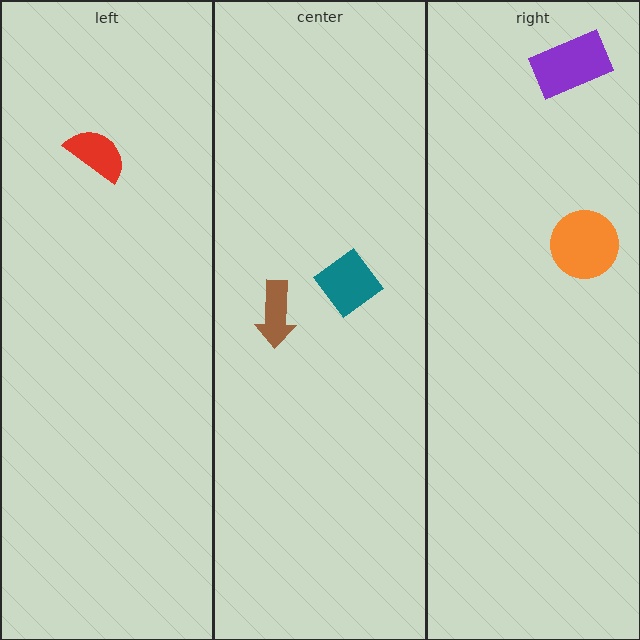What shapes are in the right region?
The orange circle, the purple rectangle.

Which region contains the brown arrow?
The center region.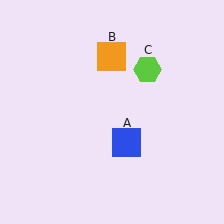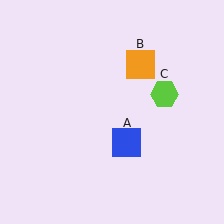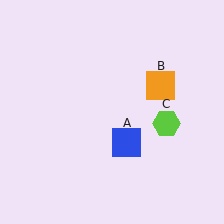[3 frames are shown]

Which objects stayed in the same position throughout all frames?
Blue square (object A) remained stationary.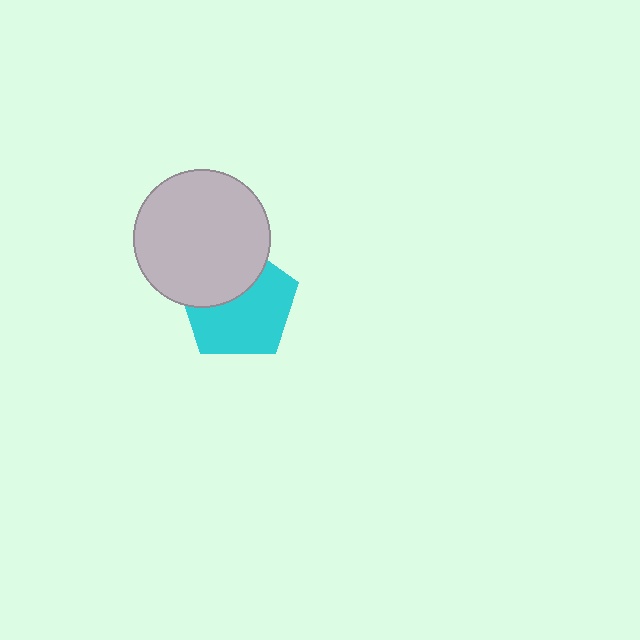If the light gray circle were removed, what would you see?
You would see the complete cyan pentagon.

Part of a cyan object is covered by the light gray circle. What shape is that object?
It is a pentagon.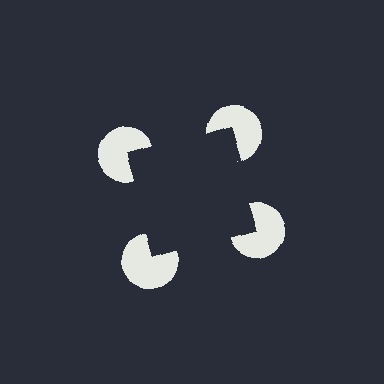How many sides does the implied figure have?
4 sides.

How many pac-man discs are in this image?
There are 4 — one at each vertex of the illusory square.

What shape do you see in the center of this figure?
An illusory square — its edges are inferred from the aligned wedge cuts in the pac-man discs, not physically drawn.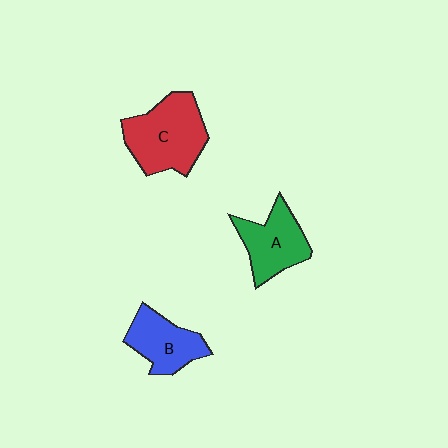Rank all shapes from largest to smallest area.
From largest to smallest: C (red), A (green), B (blue).